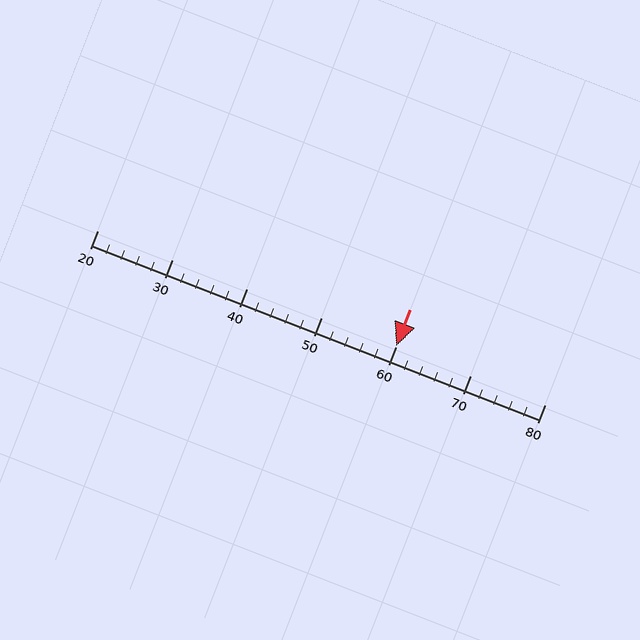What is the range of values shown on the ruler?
The ruler shows values from 20 to 80.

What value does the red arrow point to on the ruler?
The red arrow points to approximately 60.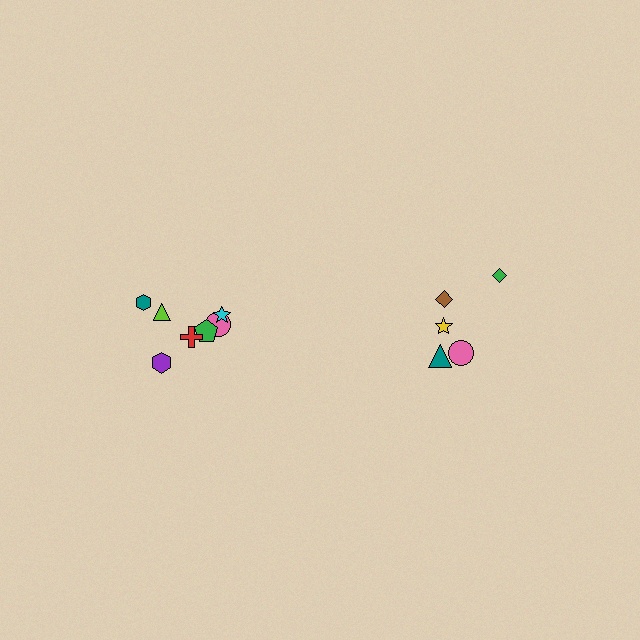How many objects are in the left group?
There are 7 objects.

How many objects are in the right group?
There are 5 objects.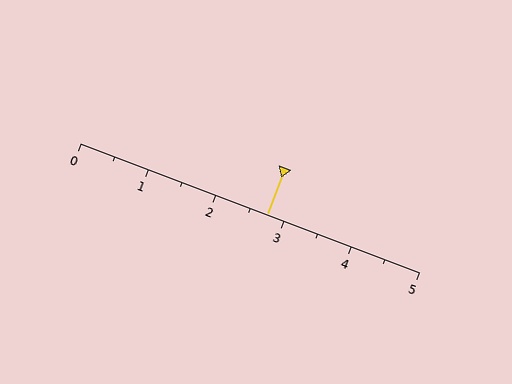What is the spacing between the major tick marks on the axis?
The major ticks are spaced 1 apart.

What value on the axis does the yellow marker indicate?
The marker indicates approximately 2.8.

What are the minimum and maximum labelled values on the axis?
The axis runs from 0 to 5.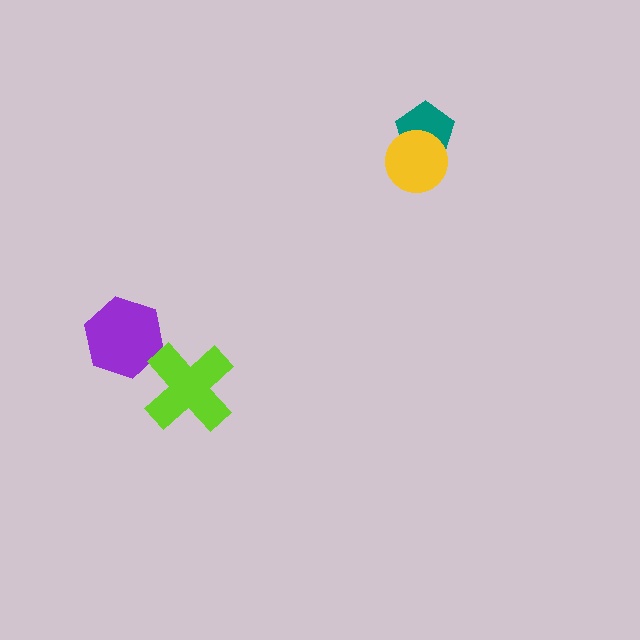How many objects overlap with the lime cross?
0 objects overlap with the lime cross.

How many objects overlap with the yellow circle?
1 object overlaps with the yellow circle.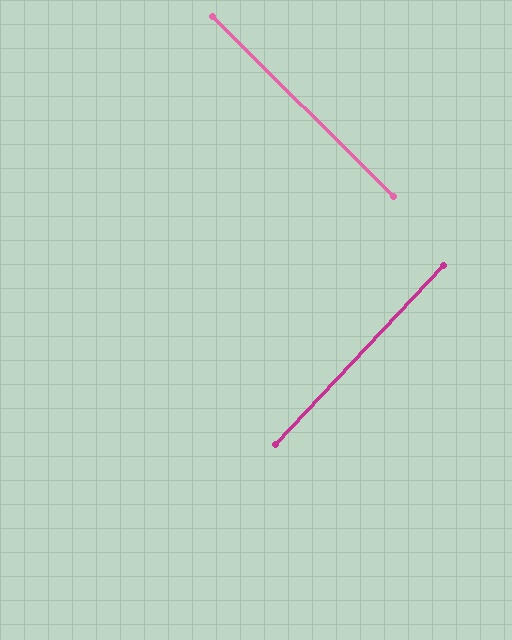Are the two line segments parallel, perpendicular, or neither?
Perpendicular — they meet at approximately 88°.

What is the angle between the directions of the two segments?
Approximately 88 degrees.